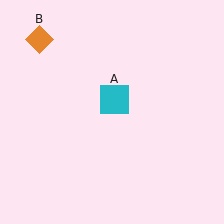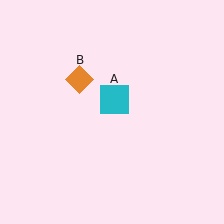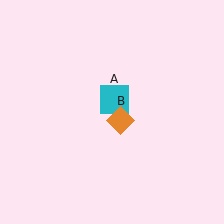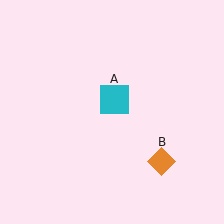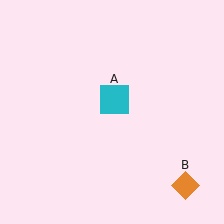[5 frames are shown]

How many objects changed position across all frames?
1 object changed position: orange diamond (object B).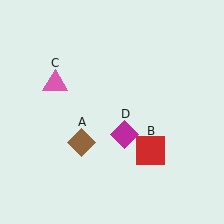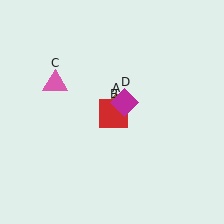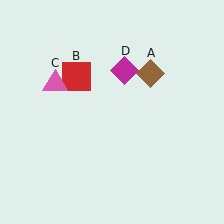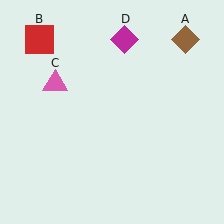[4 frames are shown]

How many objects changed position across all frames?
3 objects changed position: brown diamond (object A), red square (object B), magenta diamond (object D).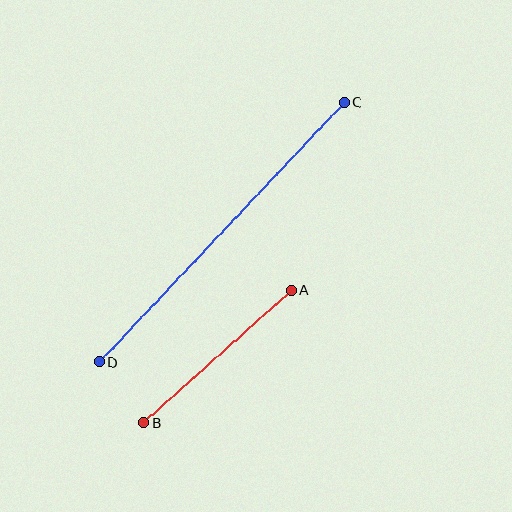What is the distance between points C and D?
The distance is approximately 356 pixels.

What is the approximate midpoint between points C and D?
The midpoint is at approximately (222, 232) pixels.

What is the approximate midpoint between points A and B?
The midpoint is at approximately (217, 357) pixels.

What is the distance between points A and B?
The distance is approximately 198 pixels.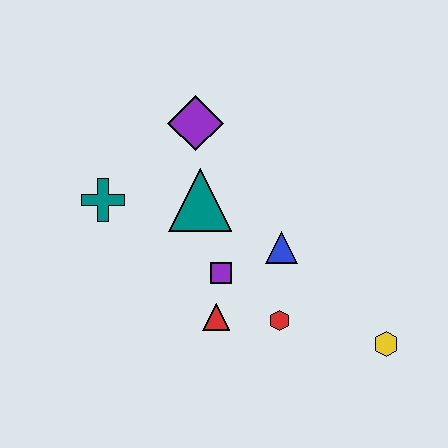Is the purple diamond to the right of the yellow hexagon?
No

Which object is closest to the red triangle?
The purple square is closest to the red triangle.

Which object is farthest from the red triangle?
The purple diamond is farthest from the red triangle.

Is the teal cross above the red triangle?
Yes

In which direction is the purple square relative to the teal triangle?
The purple square is below the teal triangle.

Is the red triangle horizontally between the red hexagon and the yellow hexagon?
No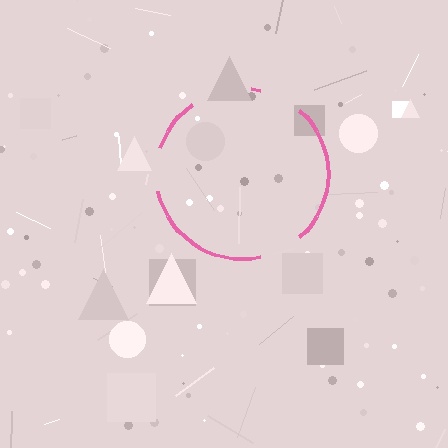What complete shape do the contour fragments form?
The contour fragments form a circle.